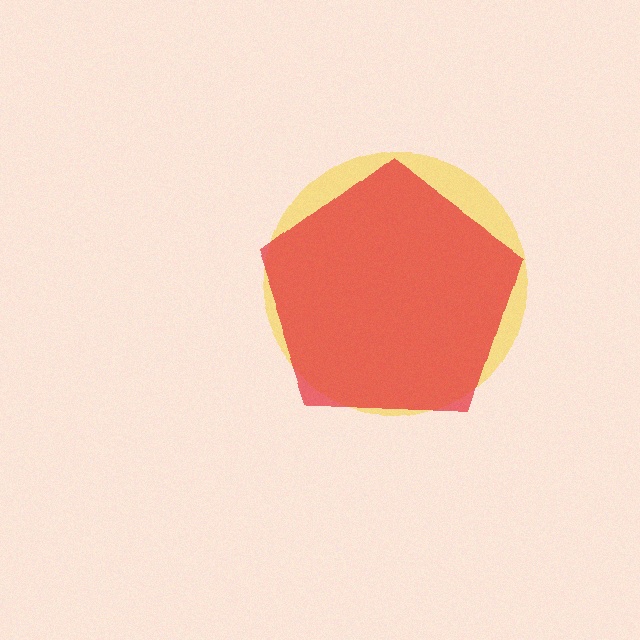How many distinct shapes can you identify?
There are 2 distinct shapes: a yellow circle, a red pentagon.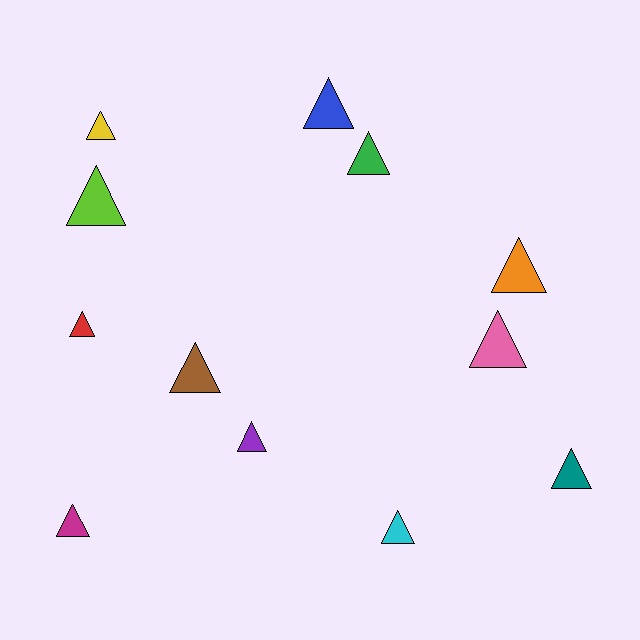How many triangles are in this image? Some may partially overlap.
There are 12 triangles.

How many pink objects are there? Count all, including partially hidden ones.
There is 1 pink object.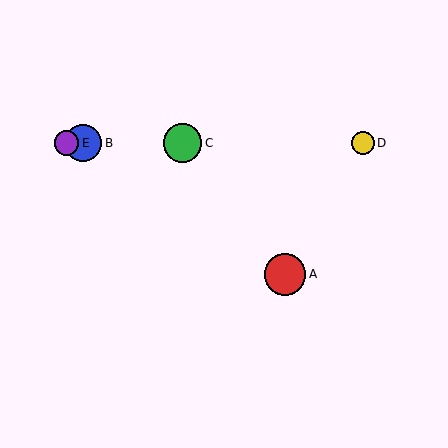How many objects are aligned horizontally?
4 objects (B, C, D, E) are aligned horizontally.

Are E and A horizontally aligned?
No, E is at y≈143 and A is at y≈274.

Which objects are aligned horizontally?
Objects B, C, D, E are aligned horizontally.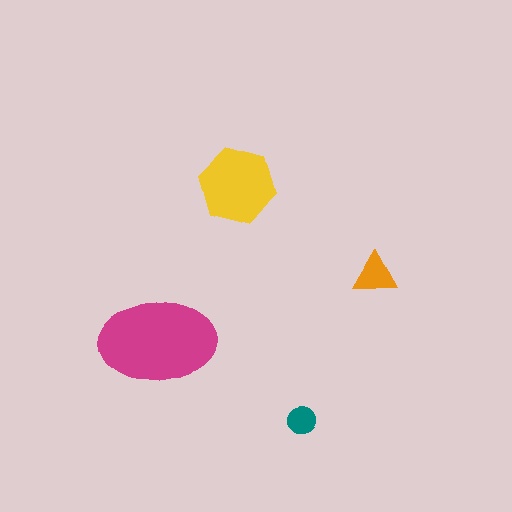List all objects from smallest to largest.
The teal circle, the orange triangle, the yellow hexagon, the magenta ellipse.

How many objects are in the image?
There are 4 objects in the image.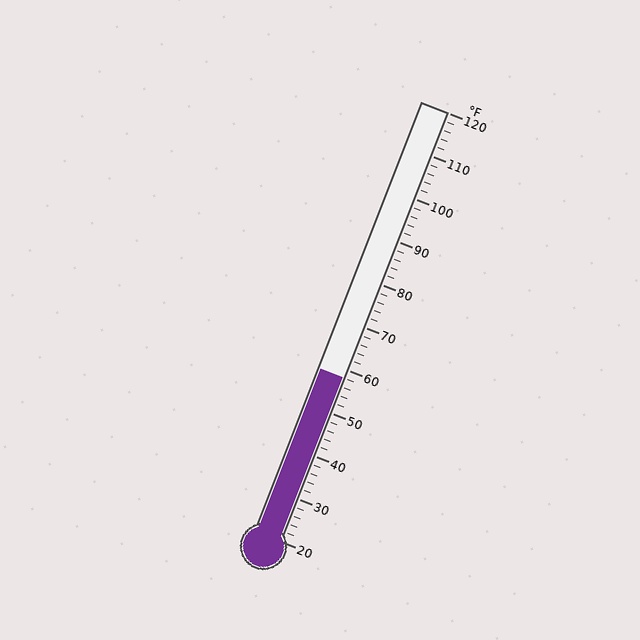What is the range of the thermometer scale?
The thermometer scale ranges from 20°F to 120°F.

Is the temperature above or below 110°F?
The temperature is below 110°F.